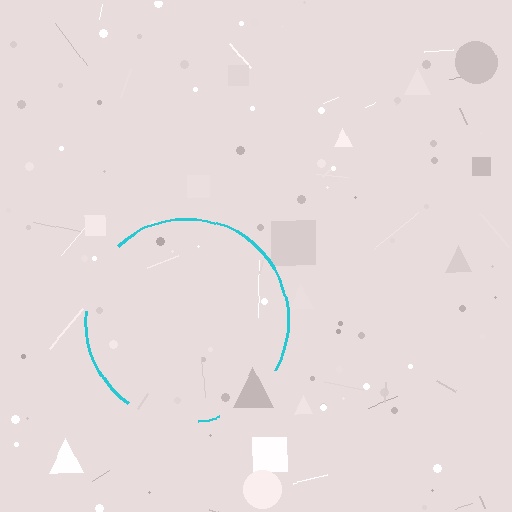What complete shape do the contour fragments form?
The contour fragments form a circle.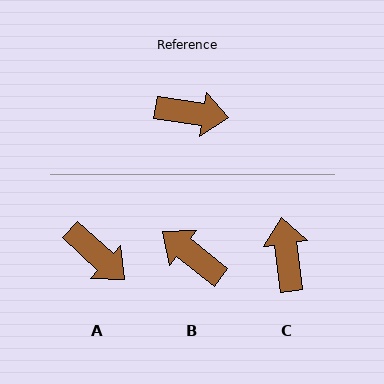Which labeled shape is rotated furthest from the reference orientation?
B, about 150 degrees away.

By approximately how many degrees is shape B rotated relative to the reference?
Approximately 150 degrees counter-clockwise.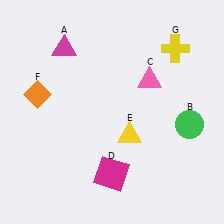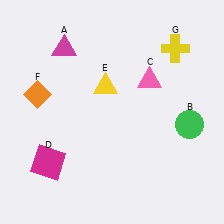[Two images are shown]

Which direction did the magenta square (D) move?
The magenta square (D) moved left.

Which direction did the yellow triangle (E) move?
The yellow triangle (E) moved up.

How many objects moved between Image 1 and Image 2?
2 objects moved between the two images.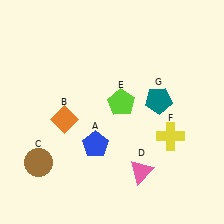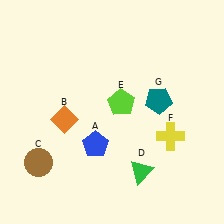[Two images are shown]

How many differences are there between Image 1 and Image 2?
There is 1 difference between the two images.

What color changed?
The triangle (D) changed from pink in Image 1 to green in Image 2.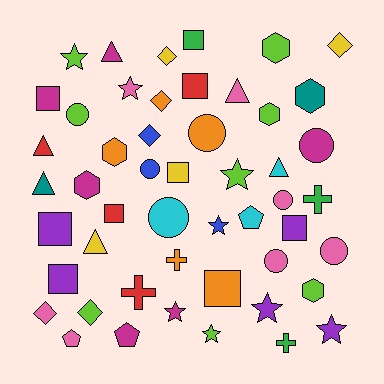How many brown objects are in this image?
There are no brown objects.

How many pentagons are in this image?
There are 3 pentagons.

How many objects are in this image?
There are 50 objects.